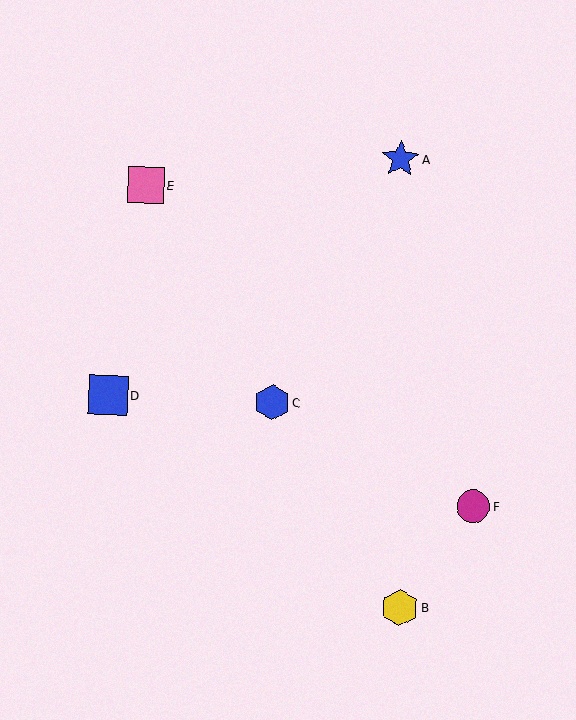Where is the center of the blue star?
The center of the blue star is at (401, 159).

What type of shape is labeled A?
Shape A is a blue star.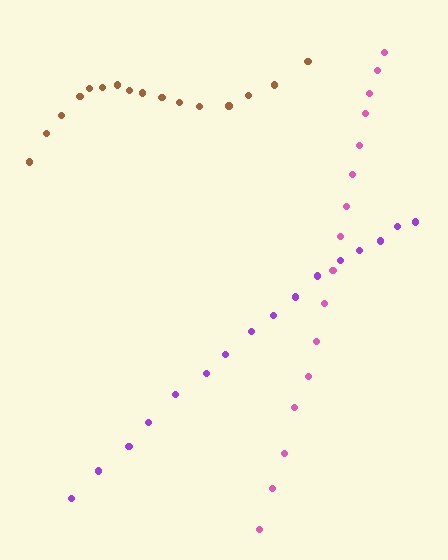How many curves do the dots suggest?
There are 3 distinct paths.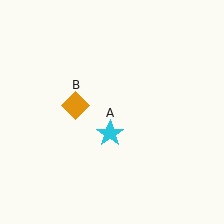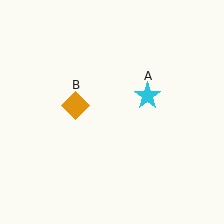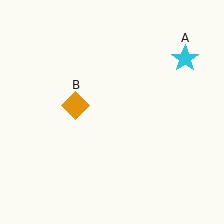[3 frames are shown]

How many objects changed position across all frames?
1 object changed position: cyan star (object A).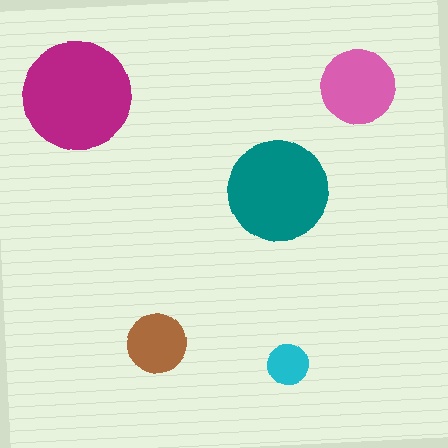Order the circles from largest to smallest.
the magenta one, the teal one, the pink one, the brown one, the cyan one.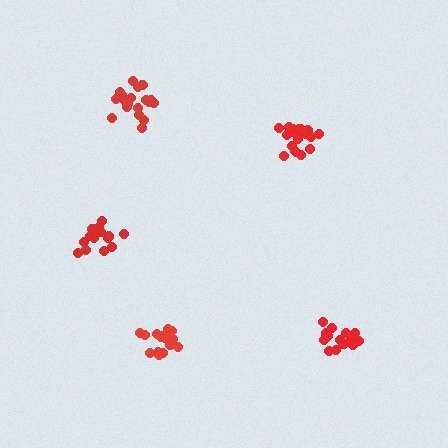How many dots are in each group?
Group 1: 19 dots, Group 2: 16 dots, Group 3: 17 dots, Group 4: 19 dots, Group 5: 18 dots (89 total).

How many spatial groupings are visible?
There are 5 spatial groupings.